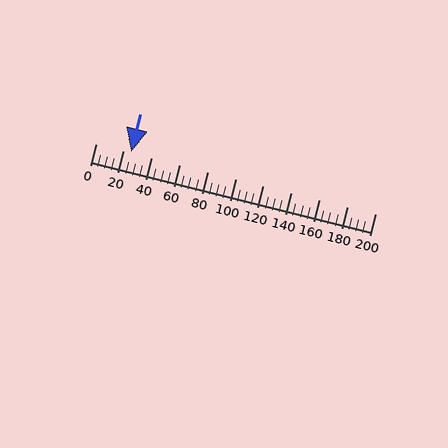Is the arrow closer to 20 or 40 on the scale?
The arrow is closer to 20.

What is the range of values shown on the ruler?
The ruler shows values from 0 to 200.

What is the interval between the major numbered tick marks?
The major tick marks are spaced 20 units apart.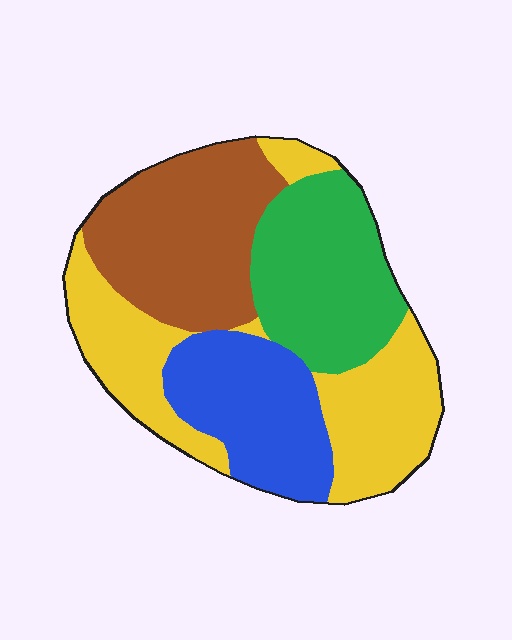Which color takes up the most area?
Yellow, at roughly 30%.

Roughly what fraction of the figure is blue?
Blue takes up about one fifth (1/5) of the figure.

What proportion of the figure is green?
Green covers around 25% of the figure.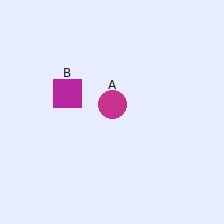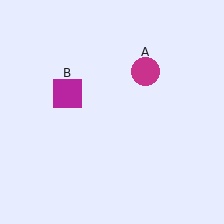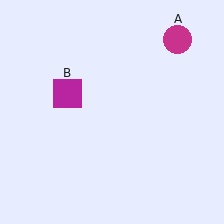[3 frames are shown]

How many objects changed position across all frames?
1 object changed position: magenta circle (object A).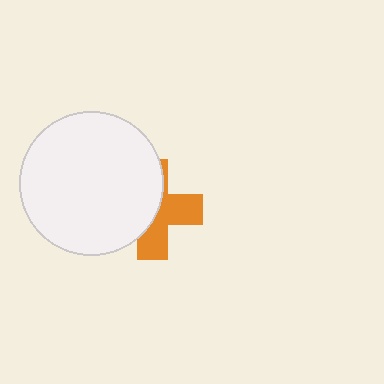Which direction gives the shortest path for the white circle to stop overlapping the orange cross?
Moving left gives the shortest separation.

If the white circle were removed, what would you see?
You would see the complete orange cross.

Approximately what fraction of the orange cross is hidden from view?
Roughly 53% of the orange cross is hidden behind the white circle.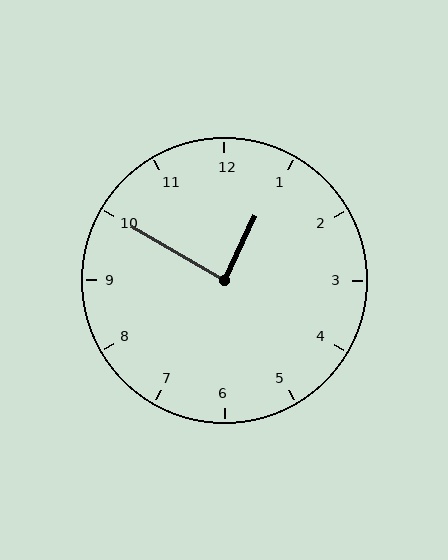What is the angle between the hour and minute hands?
Approximately 85 degrees.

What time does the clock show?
12:50.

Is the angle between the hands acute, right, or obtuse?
It is right.